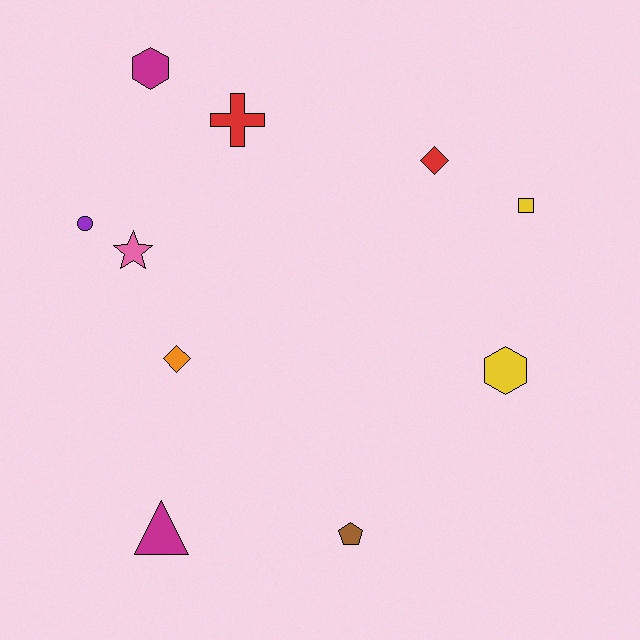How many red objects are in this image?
There are 2 red objects.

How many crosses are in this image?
There is 1 cross.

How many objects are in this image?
There are 10 objects.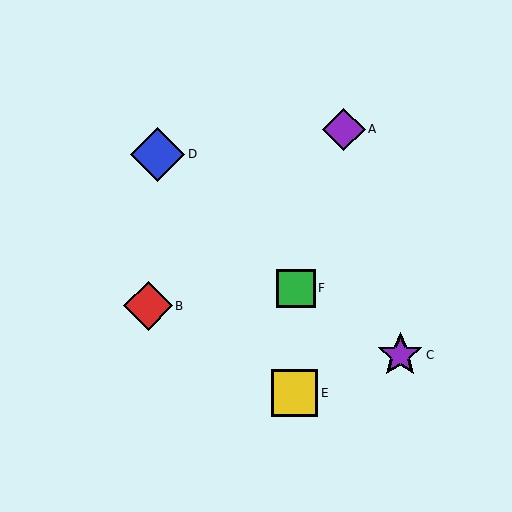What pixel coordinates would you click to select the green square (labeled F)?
Click at (296, 288) to select the green square F.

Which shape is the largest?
The blue diamond (labeled D) is the largest.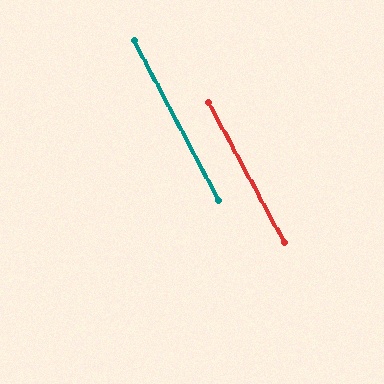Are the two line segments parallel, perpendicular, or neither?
Parallel — their directions differ by only 0.4°.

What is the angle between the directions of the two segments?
Approximately 0 degrees.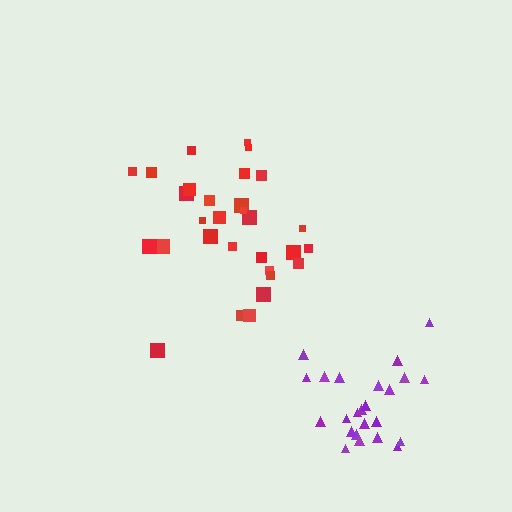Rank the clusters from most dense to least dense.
purple, red.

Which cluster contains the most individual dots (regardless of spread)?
Red (31).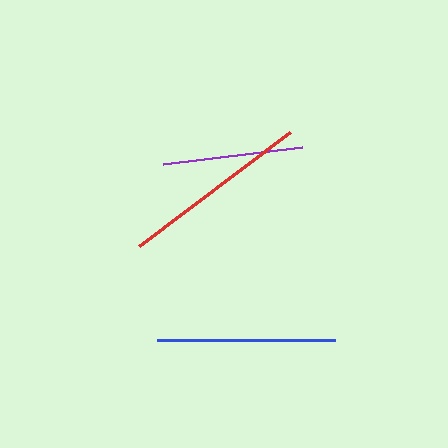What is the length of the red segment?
The red segment is approximately 189 pixels long.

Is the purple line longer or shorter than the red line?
The red line is longer than the purple line.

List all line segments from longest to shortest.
From longest to shortest: red, blue, purple.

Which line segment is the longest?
The red line is the longest at approximately 189 pixels.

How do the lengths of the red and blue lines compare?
The red and blue lines are approximately the same length.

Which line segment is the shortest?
The purple line is the shortest at approximately 140 pixels.